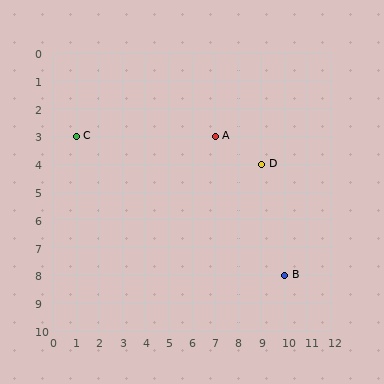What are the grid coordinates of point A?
Point A is at grid coordinates (7, 3).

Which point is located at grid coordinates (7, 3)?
Point A is at (7, 3).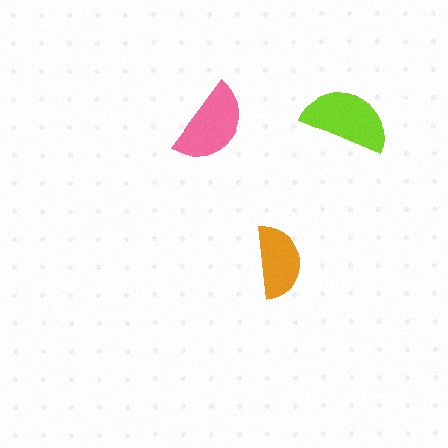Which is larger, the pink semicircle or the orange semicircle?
The pink one.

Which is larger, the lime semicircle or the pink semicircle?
The lime one.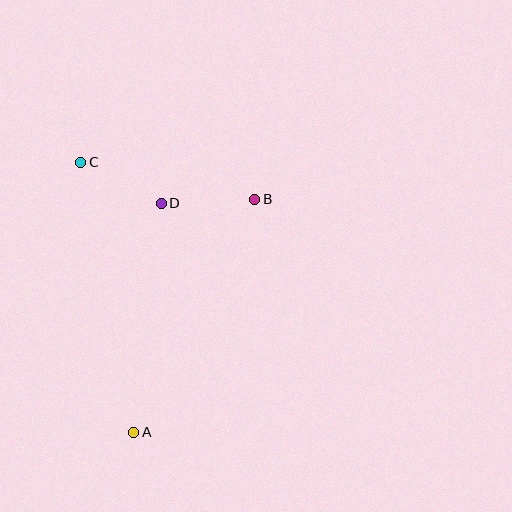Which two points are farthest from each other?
Points A and C are farthest from each other.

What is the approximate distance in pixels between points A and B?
The distance between A and B is approximately 263 pixels.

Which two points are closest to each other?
Points C and D are closest to each other.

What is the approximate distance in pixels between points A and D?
The distance between A and D is approximately 231 pixels.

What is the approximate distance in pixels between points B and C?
The distance between B and C is approximately 178 pixels.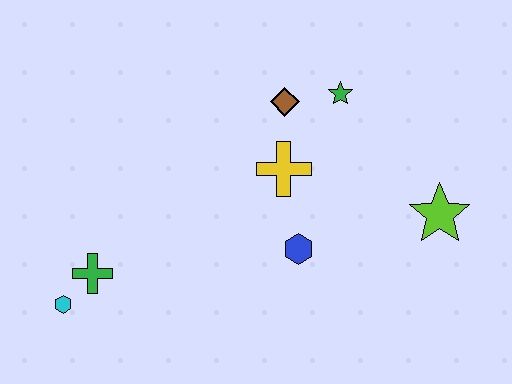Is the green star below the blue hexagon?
No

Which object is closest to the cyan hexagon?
The green cross is closest to the cyan hexagon.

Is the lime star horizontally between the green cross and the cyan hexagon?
No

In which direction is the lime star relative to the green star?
The lime star is below the green star.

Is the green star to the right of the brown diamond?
Yes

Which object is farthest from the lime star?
The cyan hexagon is farthest from the lime star.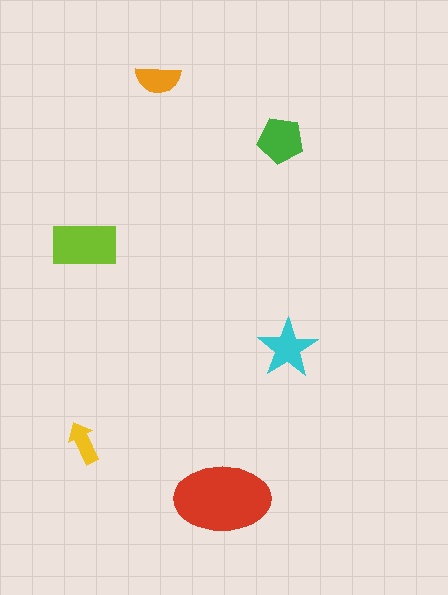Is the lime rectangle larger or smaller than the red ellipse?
Smaller.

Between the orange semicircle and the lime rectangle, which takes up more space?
The lime rectangle.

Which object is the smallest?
The yellow arrow.